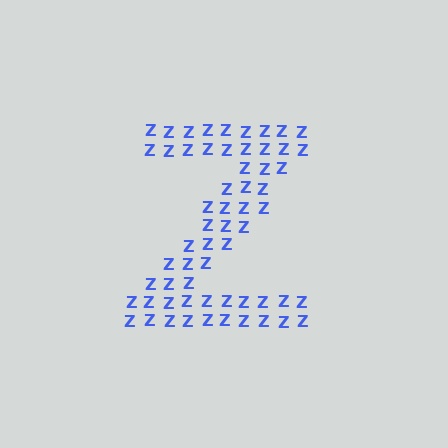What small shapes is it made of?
It is made of small letter Z's.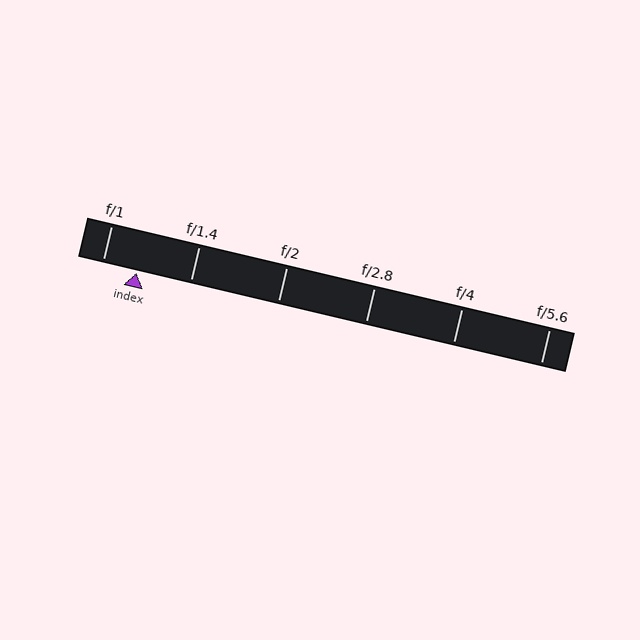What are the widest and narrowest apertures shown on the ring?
The widest aperture shown is f/1 and the narrowest is f/5.6.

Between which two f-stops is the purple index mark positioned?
The index mark is between f/1 and f/1.4.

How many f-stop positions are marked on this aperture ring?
There are 6 f-stop positions marked.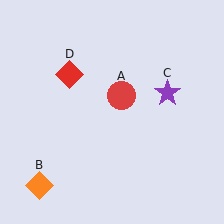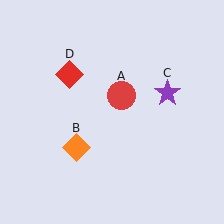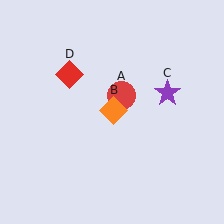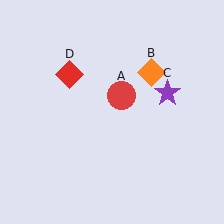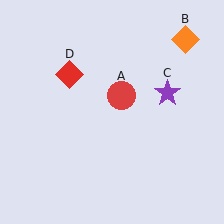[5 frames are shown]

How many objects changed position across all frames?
1 object changed position: orange diamond (object B).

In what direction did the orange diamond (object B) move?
The orange diamond (object B) moved up and to the right.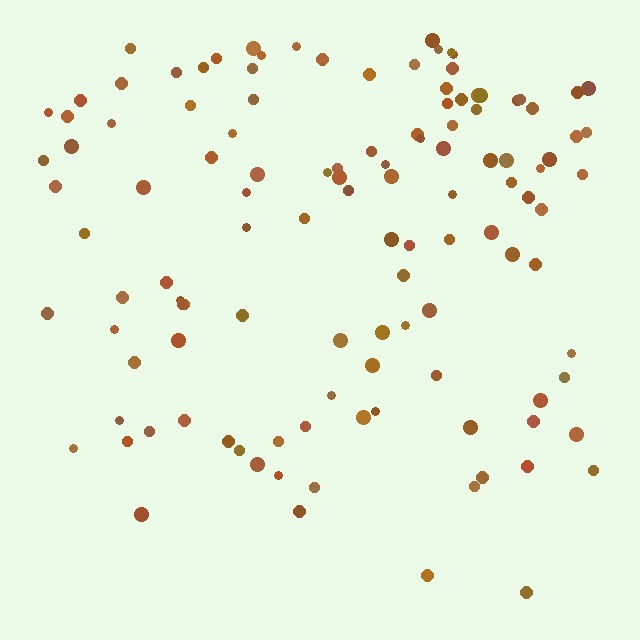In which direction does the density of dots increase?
From bottom to top, with the top side densest.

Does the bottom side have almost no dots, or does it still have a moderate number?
Still a moderate number, just noticeably fewer than the top.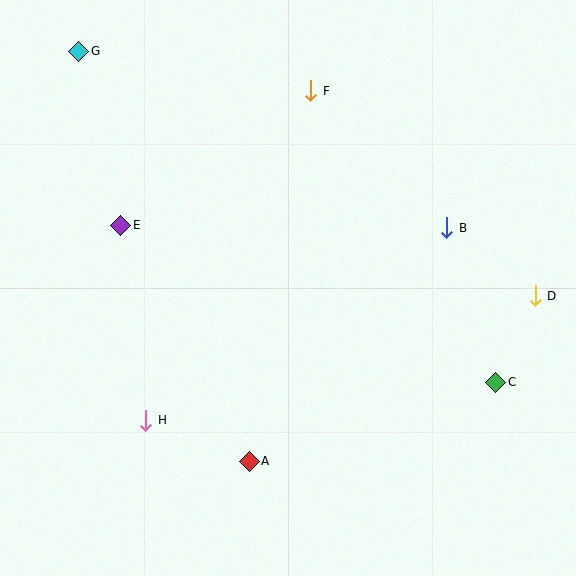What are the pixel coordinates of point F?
Point F is at (311, 91).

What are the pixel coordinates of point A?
Point A is at (249, 461).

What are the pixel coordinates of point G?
Point G is at (79, 51).